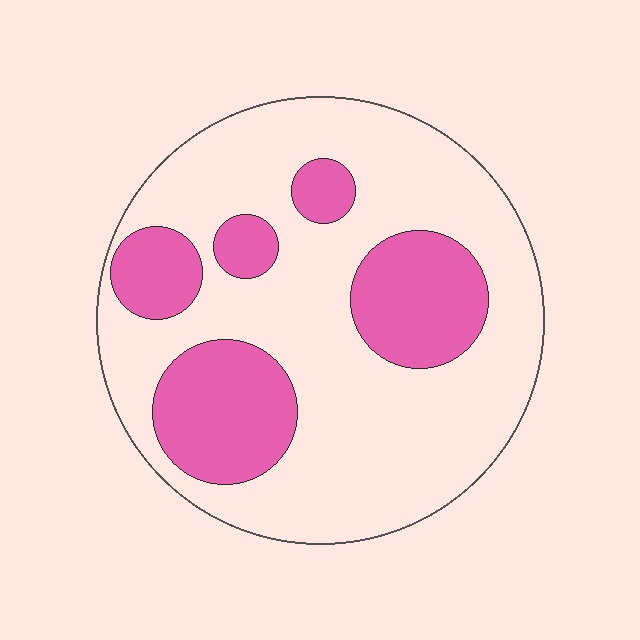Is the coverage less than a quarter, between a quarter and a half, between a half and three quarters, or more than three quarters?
Between a quarter and a half.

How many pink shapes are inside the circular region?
5.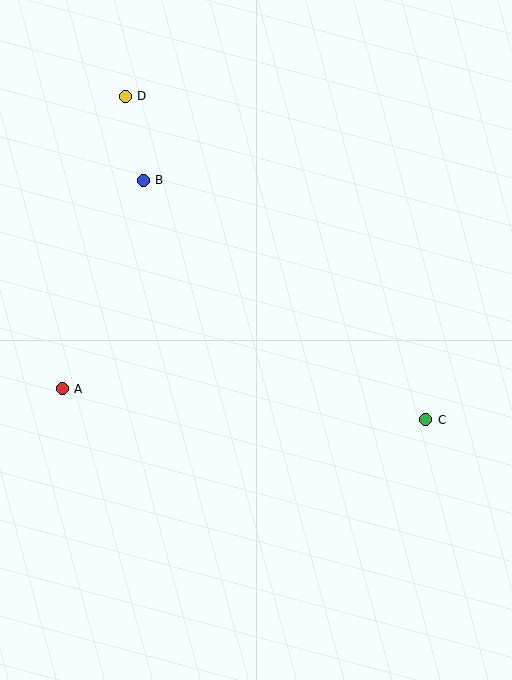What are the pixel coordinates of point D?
Point D is at (125, 96).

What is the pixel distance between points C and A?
The distance between C and A is 365 pixels.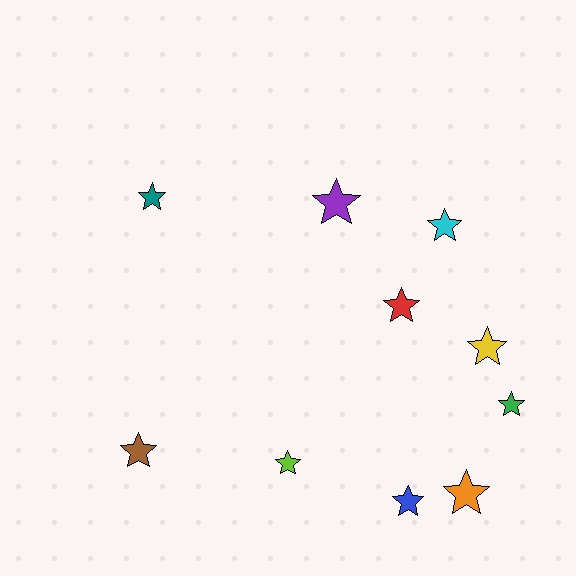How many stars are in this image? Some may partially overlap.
There are 10 stars.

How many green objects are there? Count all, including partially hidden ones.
There is 1 green object.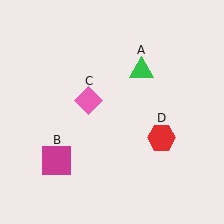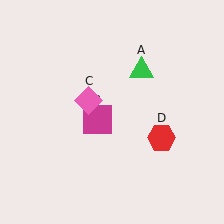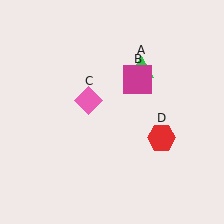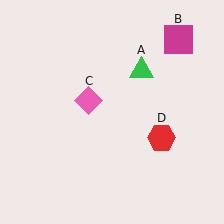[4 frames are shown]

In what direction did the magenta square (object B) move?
The magenta square (object B) moved up and to the right.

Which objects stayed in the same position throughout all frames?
Green triangle (object A) and pink diamond (object C) and red hexagon (object D) remained stationary.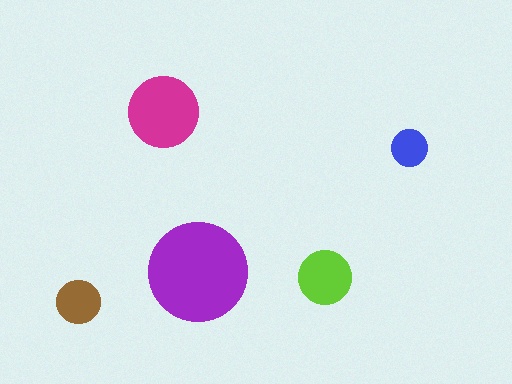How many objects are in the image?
There are 5 objects in the image.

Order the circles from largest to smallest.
the purple one, the magenta one, the lime one, the brown one, the blue one.